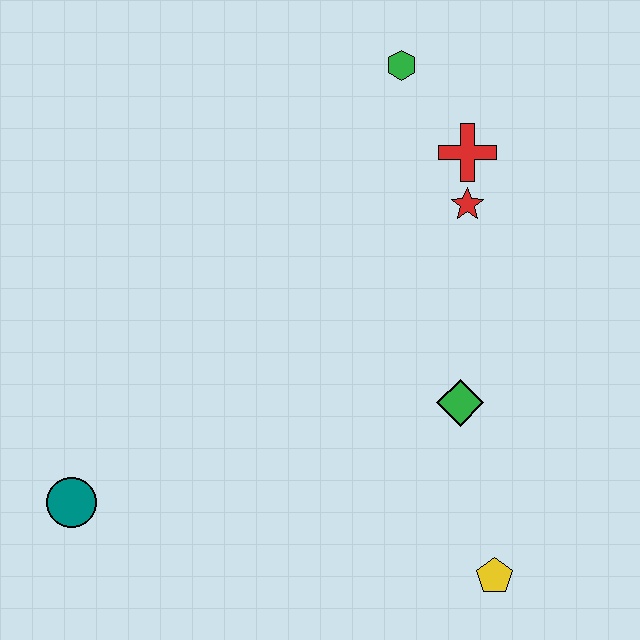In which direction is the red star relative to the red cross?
The red star is below the red cross.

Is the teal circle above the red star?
No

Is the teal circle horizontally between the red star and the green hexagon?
No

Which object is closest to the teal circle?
The green diamond is closest to the teal circle.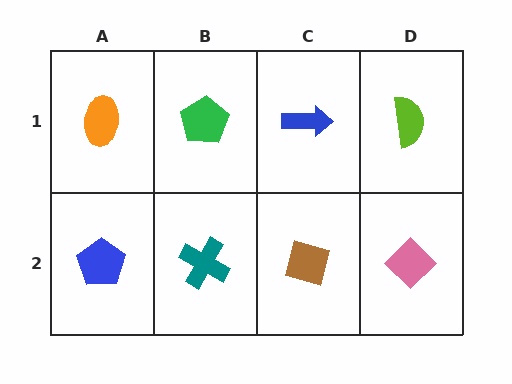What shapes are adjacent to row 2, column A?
An orange ellipse (row 1, column A), a teal cross (row 2, column B).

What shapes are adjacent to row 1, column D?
A pink diamond (row 2, column D), a blue arrow (row 1, column C).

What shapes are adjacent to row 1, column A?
A blue pentagon (row 2, column A), a green pentagon (row 1, column B).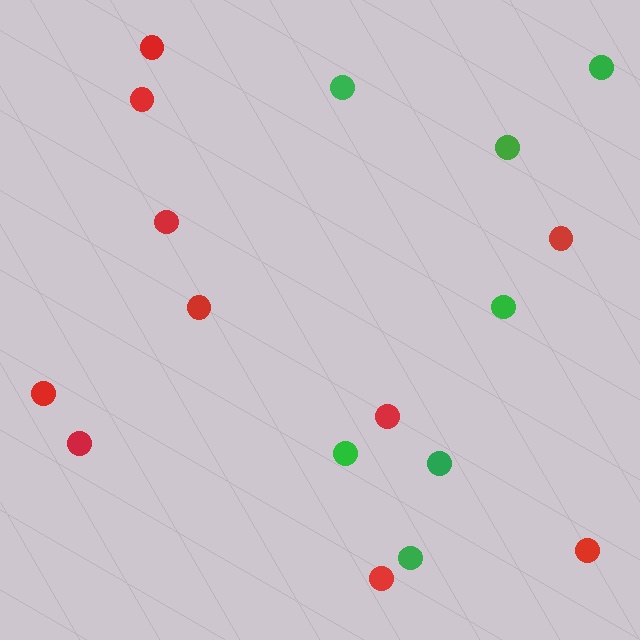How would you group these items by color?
There are 2 groups: one group of green circles (7) and one group of red circles (10).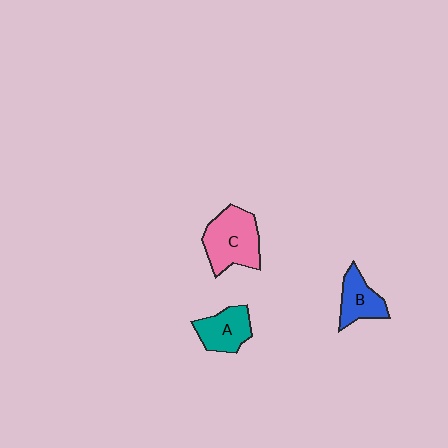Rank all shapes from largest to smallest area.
From largest to smallest: C (pink), A (teal), B (blue).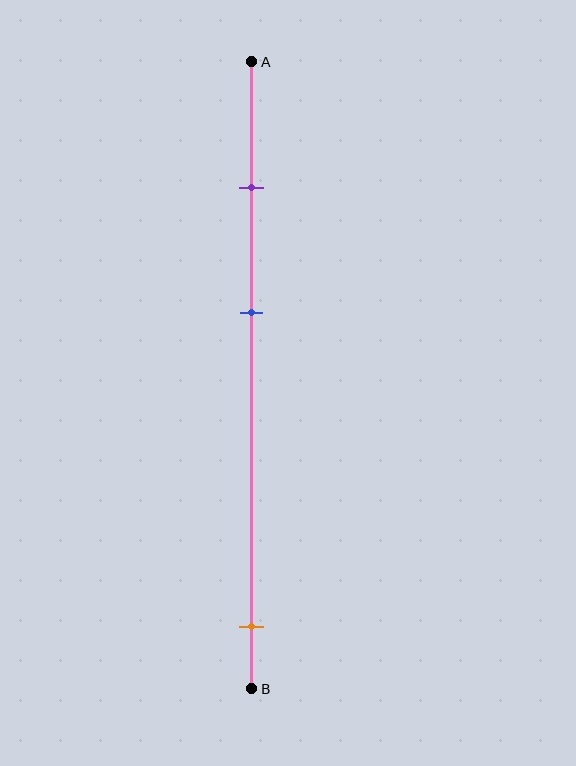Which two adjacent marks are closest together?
The purple and blue marks are the closest adjacent pair.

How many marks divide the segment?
There are 3 marks dividing the segment.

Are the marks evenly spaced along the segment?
No, the marks are not evenly spaced.